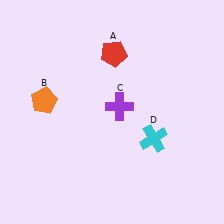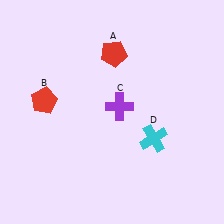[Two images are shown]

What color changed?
The pentagon (B) changed from orange in Image 1 to red in Image 2.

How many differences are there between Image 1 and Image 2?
There is 1 difference between the two images.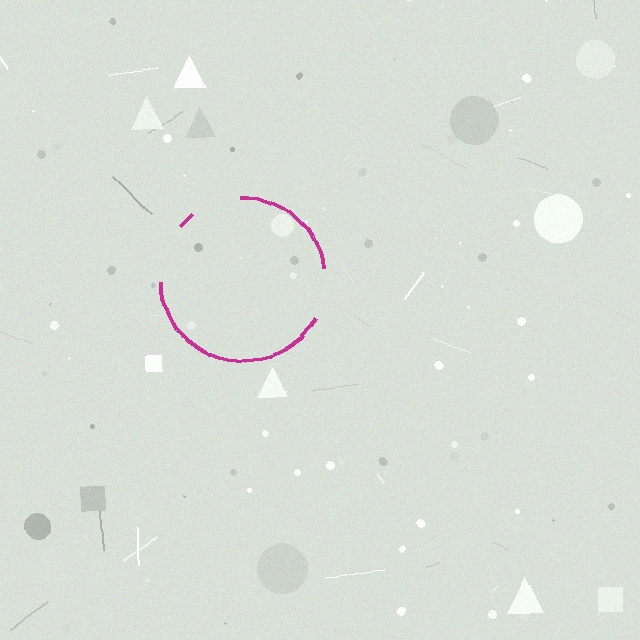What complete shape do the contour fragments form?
The contour fragments form a circle.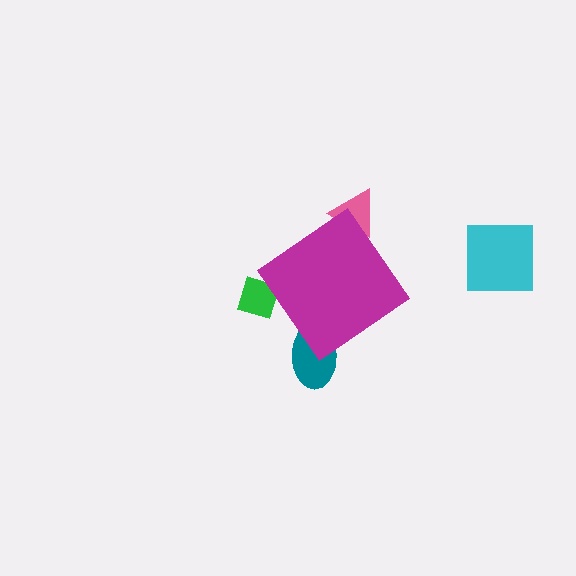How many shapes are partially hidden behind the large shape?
3 shapes are partially hidden.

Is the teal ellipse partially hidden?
Yes, the teal ellipse is partially hidden behind the magenta diamond.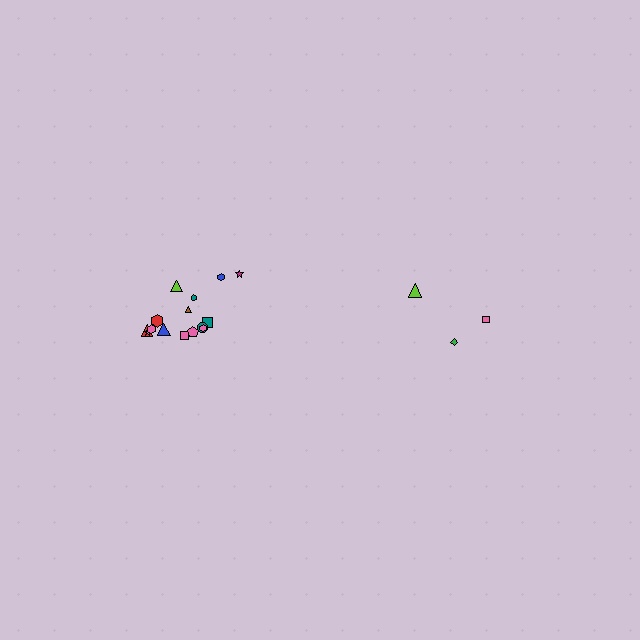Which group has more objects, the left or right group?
The left group.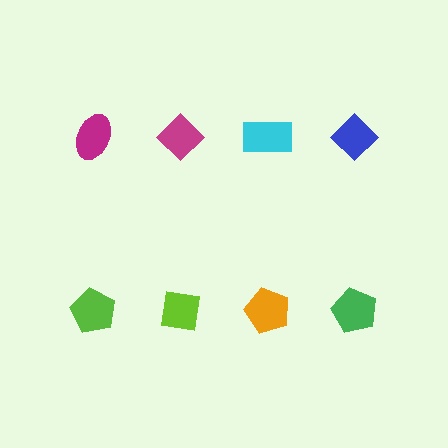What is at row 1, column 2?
A magenta diamond.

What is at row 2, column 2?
A lime square.